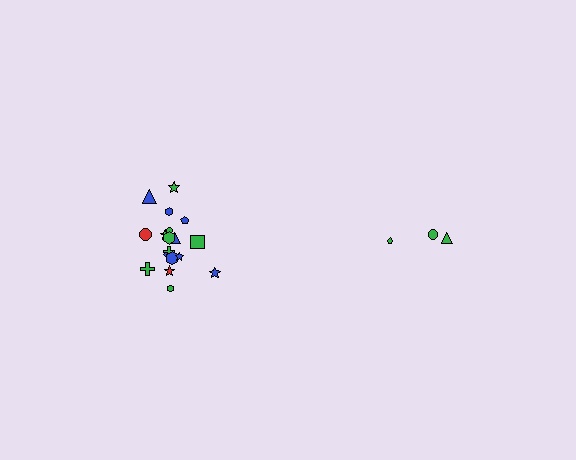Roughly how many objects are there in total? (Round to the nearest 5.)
Roughly 20 objects in total.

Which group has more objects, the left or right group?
The left group.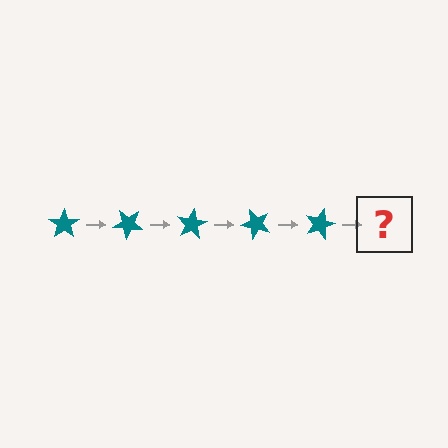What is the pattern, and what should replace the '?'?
The pattern is that the star rotates 40 degrees each step. The '?' should be a teal star rotated 200 degrees.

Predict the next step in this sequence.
The next step is a teal star rotated 200 degrees.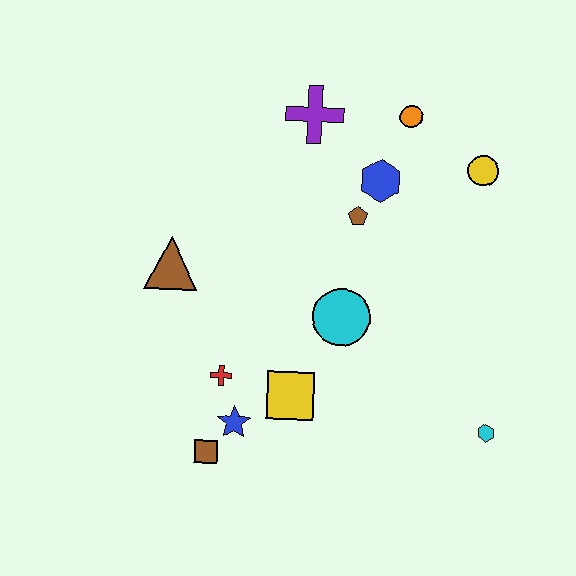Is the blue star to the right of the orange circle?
No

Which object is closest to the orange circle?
The blue hexagon is closest to the orange circle.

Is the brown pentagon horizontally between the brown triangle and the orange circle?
Yes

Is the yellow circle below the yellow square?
No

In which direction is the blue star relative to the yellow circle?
The blue star is below the yellow circle.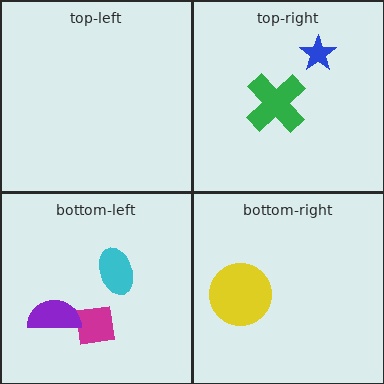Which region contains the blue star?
The top-right region.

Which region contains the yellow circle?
The bottom-right region.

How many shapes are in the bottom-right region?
1.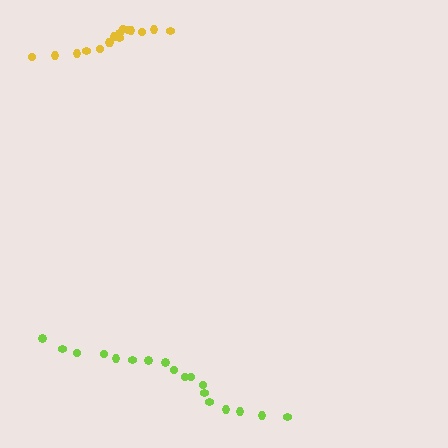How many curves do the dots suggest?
There are 2 distinct paths.